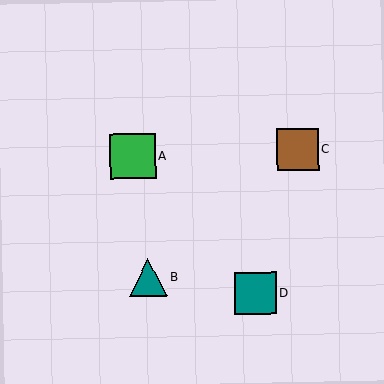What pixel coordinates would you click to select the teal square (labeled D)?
Click at (255, 294) to select the teal square D.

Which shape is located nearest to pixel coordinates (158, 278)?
The teal triangle (labeled B) at (148, 277) is nearest to that location.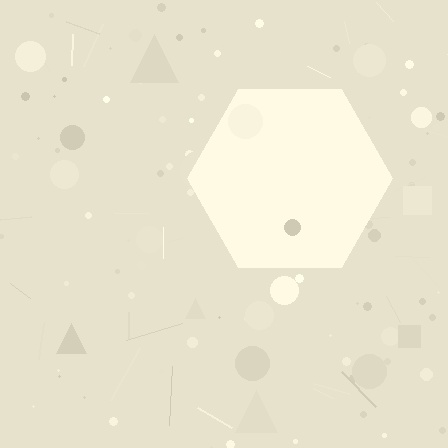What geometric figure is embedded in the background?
A hexagon is embedded in the background.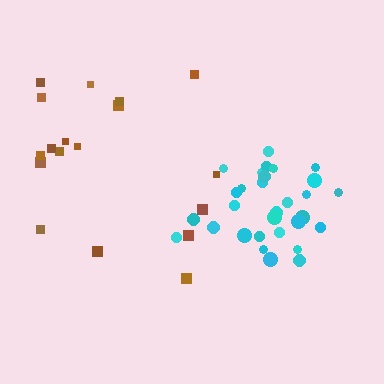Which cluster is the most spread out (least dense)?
Brown.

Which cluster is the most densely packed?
Cyan.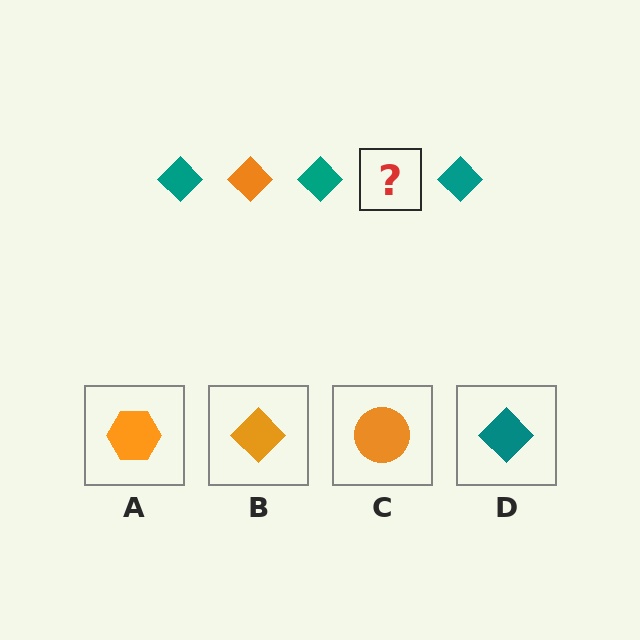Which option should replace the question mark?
Option B.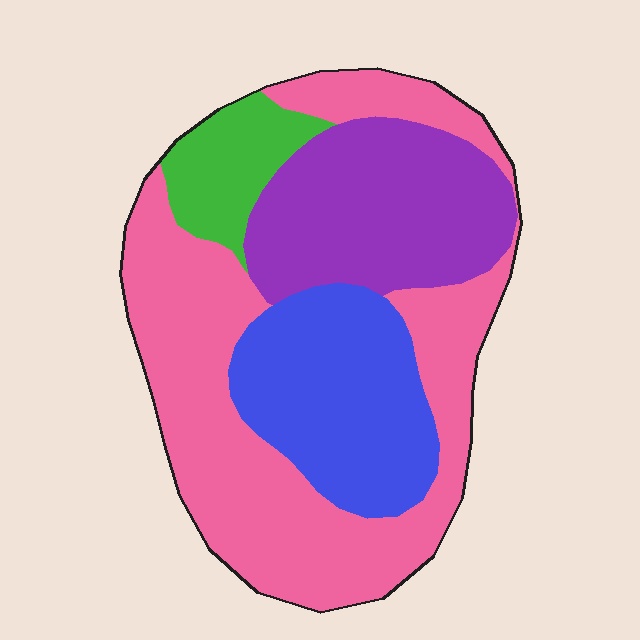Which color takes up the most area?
Pink, at roughly 45%.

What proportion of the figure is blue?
Blue takes up between a sixth and a third of the figure.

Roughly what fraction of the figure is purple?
Purple takes up about one quarter (1/4) of the figure.